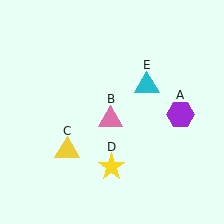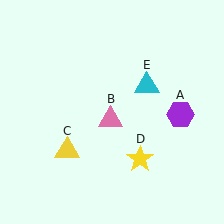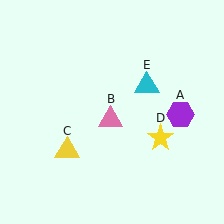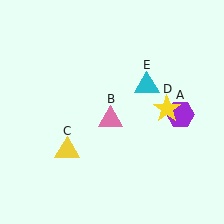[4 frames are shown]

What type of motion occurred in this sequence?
The yellow star (object D) rotated counterclockwise around the center of the scene.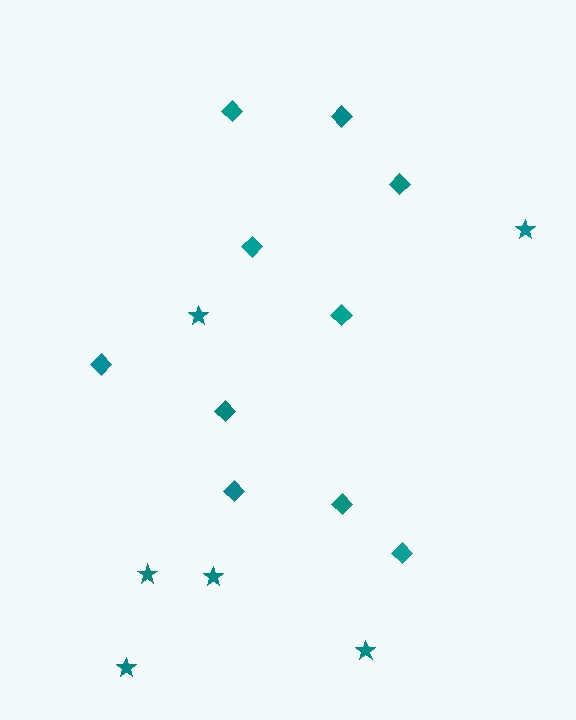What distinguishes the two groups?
There are 2 groups: one group of stars (6) and one group of diamonds (10).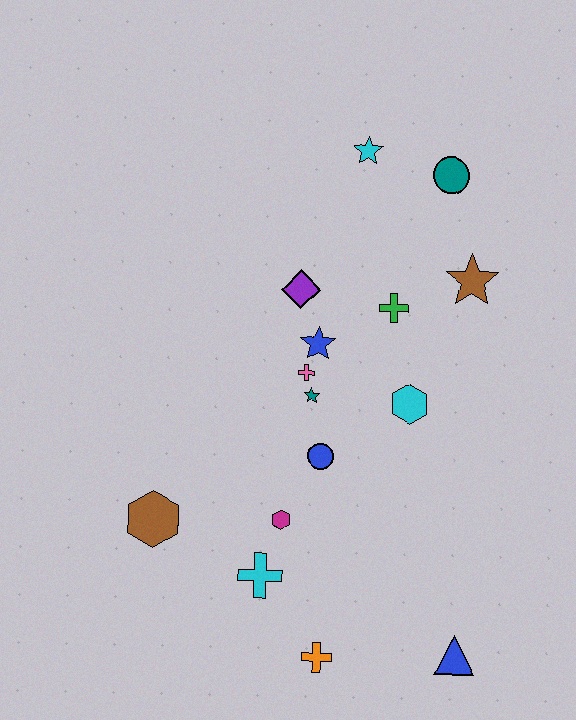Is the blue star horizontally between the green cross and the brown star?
No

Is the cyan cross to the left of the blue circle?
Yes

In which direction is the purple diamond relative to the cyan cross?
The purple diamond is above the cyan cross.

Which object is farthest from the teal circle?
The orange cross is farthest from the teal circle.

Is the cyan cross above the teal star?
No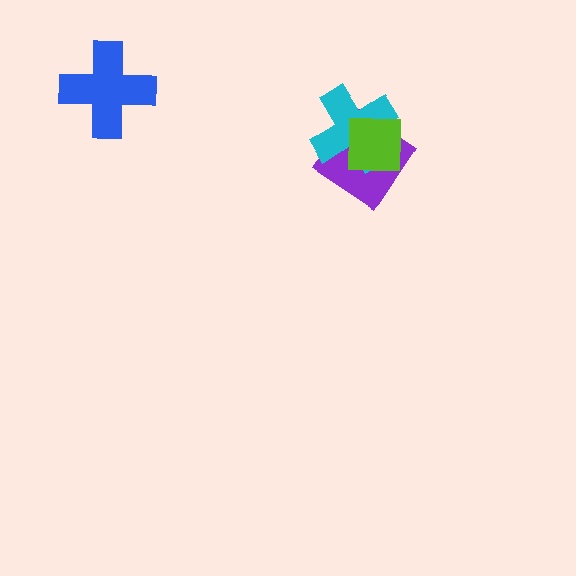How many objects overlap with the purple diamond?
2 objects overlap with the purple diamond.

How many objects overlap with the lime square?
2 objects overlap with the lime square.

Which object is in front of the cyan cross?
The lime square is in front of the cyan cross.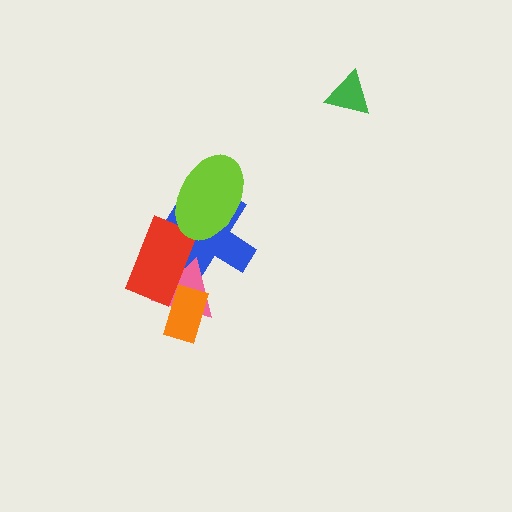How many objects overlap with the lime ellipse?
1 object overlaps with the lime ellipse.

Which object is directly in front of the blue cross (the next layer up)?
The pink triangle is directly in front of the blue cross.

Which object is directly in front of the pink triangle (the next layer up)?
The red rectangle is directly in front of the pink triangle.